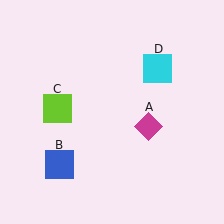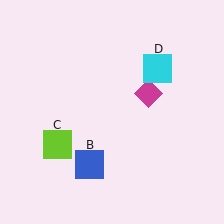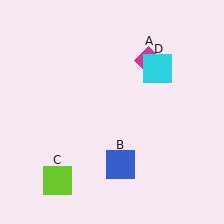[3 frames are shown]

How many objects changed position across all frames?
3 objects changed position: magenta diamond (object A), blue square (object B), lime square (object C).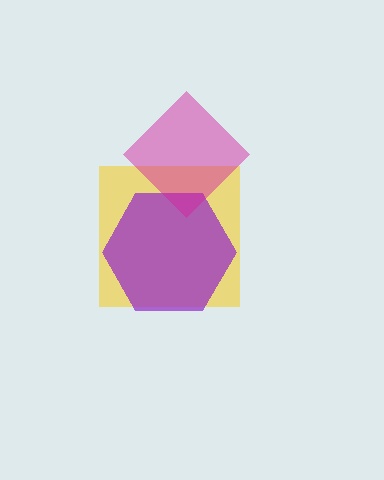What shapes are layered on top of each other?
The layered shapes are: a yellow square, a purple hexagon, a magenta diamond.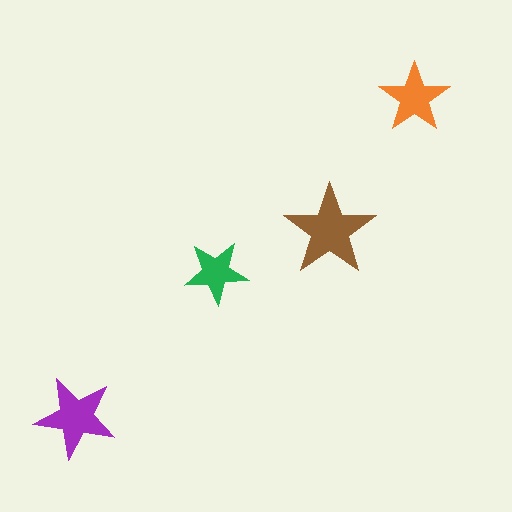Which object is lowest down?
The purple star is bottommost.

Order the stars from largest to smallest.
the brown one, the purple one, the orange one, the green one.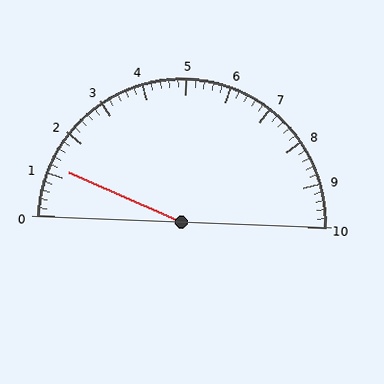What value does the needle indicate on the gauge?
The needle indicates approximately 1.2.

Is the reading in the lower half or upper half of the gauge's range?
The reading is in the lower half of the range (0 to 10).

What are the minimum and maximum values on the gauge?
The gauge ranges from 0 to 10.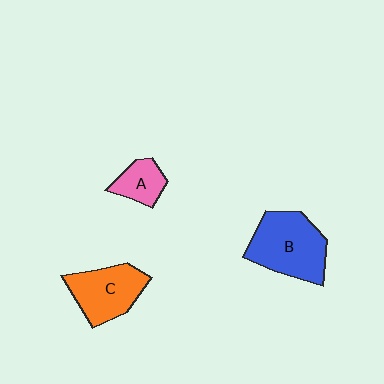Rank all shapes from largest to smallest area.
From largest to smallest: B (blue), C (orange), A (pink).